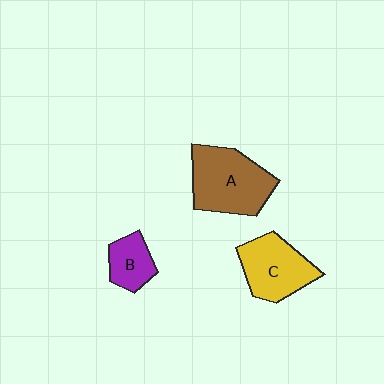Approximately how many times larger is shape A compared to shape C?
Approximately 1.3 times.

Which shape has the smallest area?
Shape B (purple).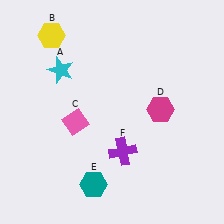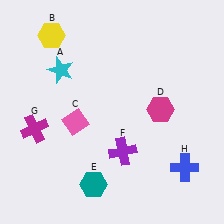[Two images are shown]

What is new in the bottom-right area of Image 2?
A blue cross (H) was added in the bottom-right area of Image 2.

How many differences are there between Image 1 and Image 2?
There are 2 differences between the two images.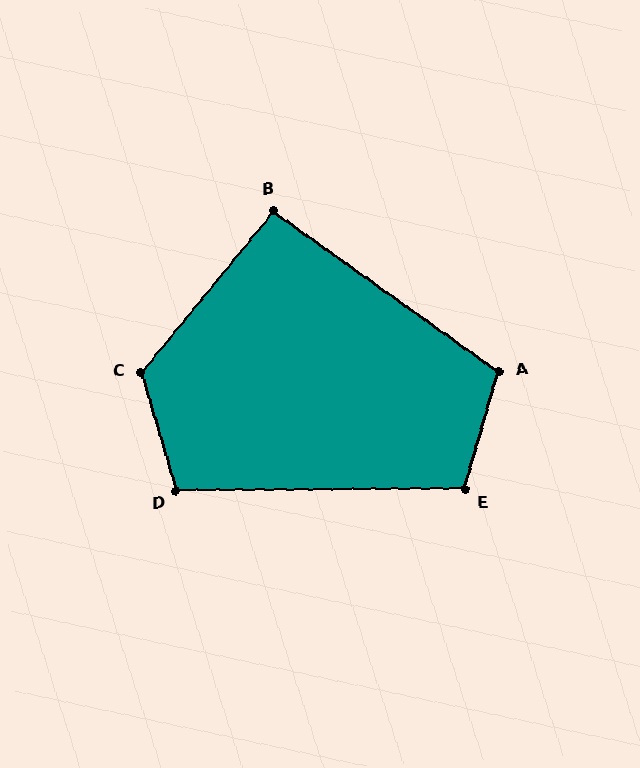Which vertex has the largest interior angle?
C, at approximately 124 degrees.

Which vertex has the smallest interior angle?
B, at approximately 94 degrees.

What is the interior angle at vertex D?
Approximately 106 degrees (obtuse).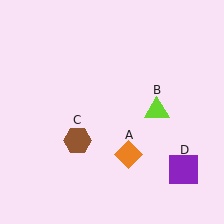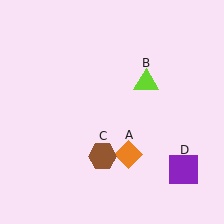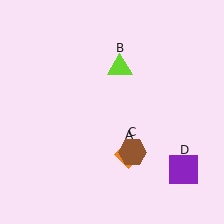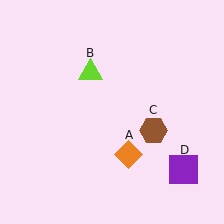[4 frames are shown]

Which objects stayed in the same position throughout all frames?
Orange diamond (object A) and purple square (object D) remained stationary.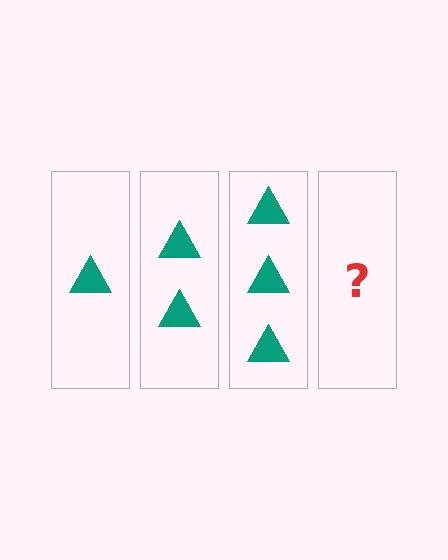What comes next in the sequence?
The next element should be 4 triangles.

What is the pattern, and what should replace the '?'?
The pattern is that each step adds one more triangle. The '?' should be 4 triangles.